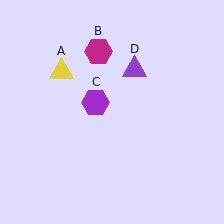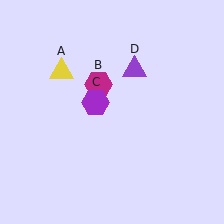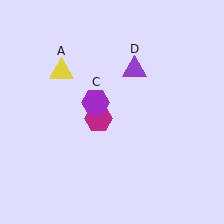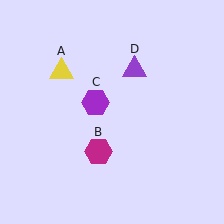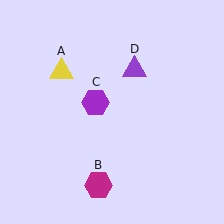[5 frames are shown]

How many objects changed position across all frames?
1 object changed position: magenta hexagon (object B).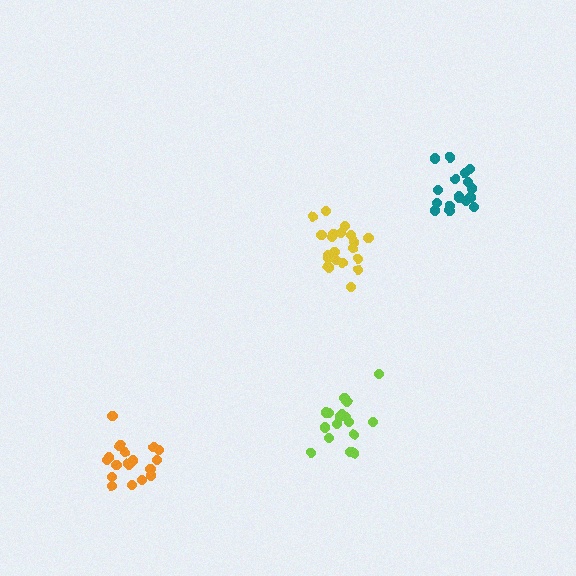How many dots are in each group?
Group 1: 21 dots, Group 2: 18 dots, Group 3: 17 dots, Group 4: 18 dots (74 total).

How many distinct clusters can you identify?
There are 4 distinct clusters.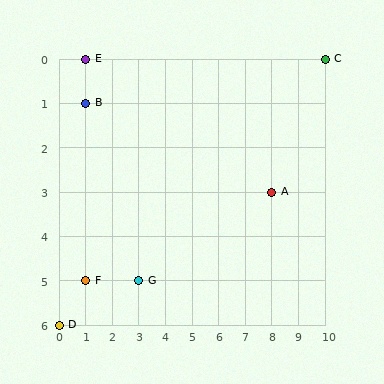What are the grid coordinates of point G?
Point G is at grid coordinates (3, 5).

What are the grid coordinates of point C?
Point C is at grid coordinates (10, 0).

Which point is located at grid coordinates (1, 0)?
Point E is at (1, 0).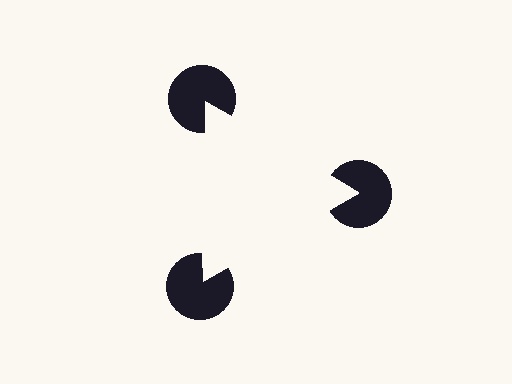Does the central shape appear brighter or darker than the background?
It typically appears slightly brighter than the background, even though no actual brightness change is drawn.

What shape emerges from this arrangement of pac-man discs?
An illusory triangle — its edges are inferred from the aligned wedge cuts in the pac-man discs, not physically drawn.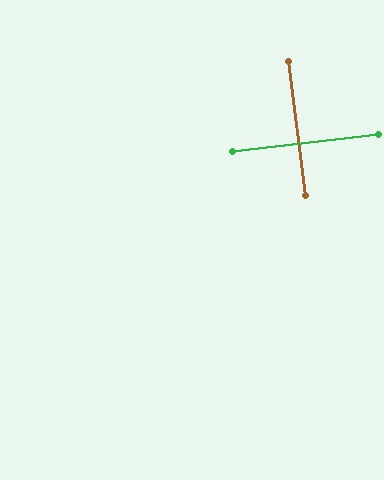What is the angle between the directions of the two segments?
Approximately 90 degrees.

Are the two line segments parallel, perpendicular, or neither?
Perpendicular — they meet at approximately 90°.